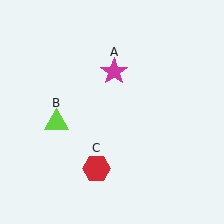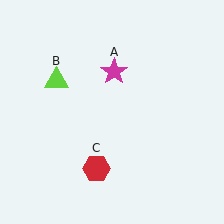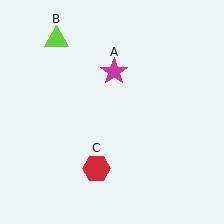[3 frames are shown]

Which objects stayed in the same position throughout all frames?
Magenta star (object A) and red hexagon (object C) remained stationary.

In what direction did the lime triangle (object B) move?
The lime triangle (object B) moved up.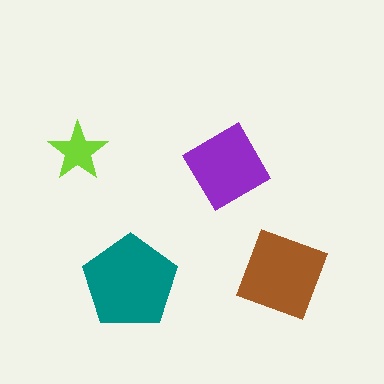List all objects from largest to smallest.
The teal pentagon, the brown diamond, the purple diamond, the lime star.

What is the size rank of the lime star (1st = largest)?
4th.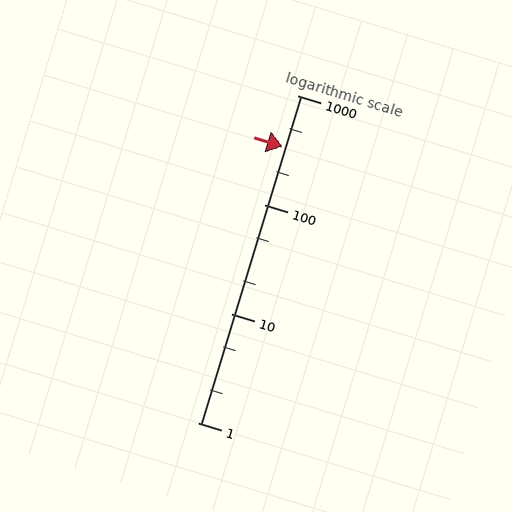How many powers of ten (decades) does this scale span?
The scale spans 3 decades, from 1 to 1000.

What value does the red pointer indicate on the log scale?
The pointer indicates approximately 340.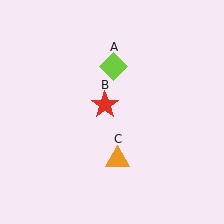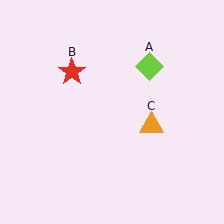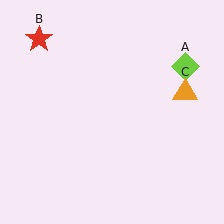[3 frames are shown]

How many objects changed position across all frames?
3 objects changed position: lime diamond (object A), red star (object B), orange triangle (object C).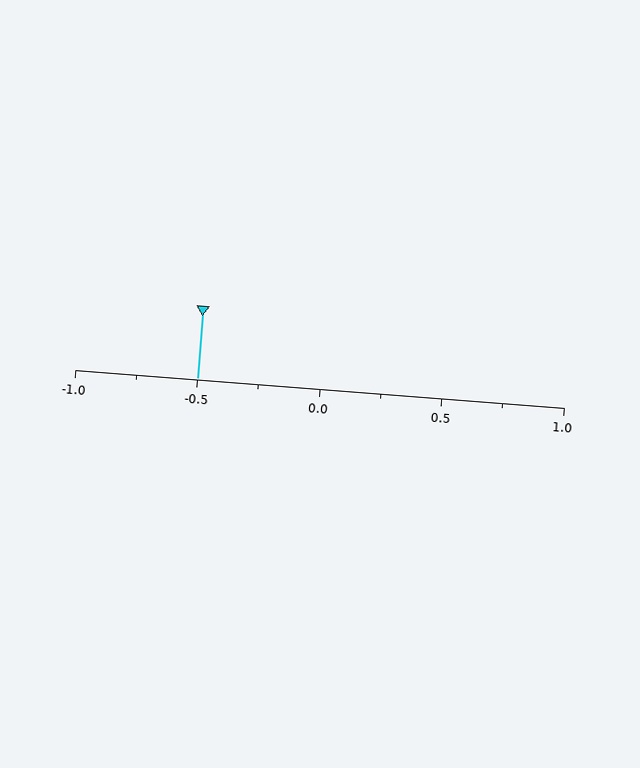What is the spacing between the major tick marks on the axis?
The major ticks are spaced 0.5 apart.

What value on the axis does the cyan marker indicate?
The marker indicates approximately -0.5.